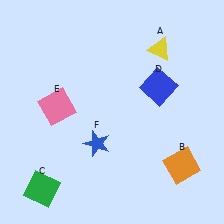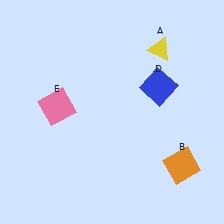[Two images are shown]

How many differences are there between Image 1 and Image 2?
There are 2 differences between the two images.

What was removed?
The blue star (F), the green square (C) were removed in Image 2.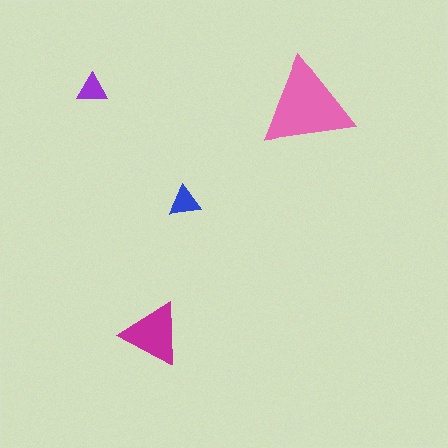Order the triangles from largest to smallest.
the pink one, the magenta one, the blue one, the purple one.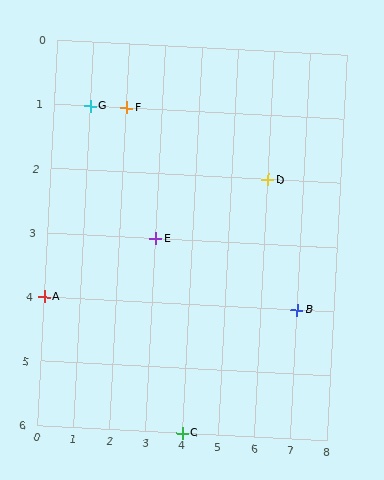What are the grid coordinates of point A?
Point A is at grid coordinates (0, 4).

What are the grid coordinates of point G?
Point G is at grid coordinates (1, 1).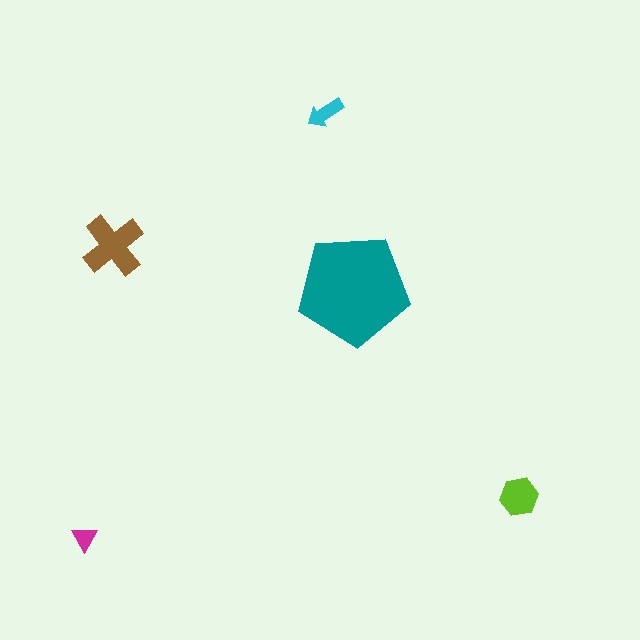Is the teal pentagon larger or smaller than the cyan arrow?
Larger.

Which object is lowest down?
The magenta triangle is bottommost.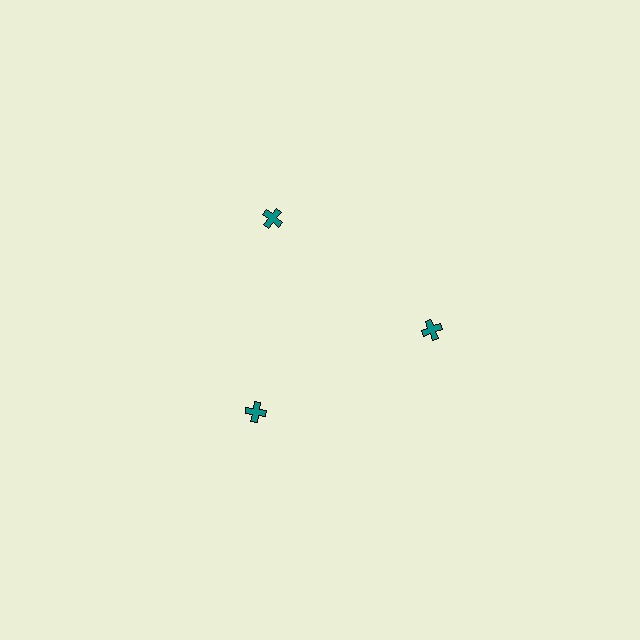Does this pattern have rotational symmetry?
Yes, this pattern has 3-fold rotational symmetry. It looks the same after rotating 120 degrees around the center.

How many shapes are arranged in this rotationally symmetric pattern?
There are 3 shapes, arranged in 3 groups of 1.